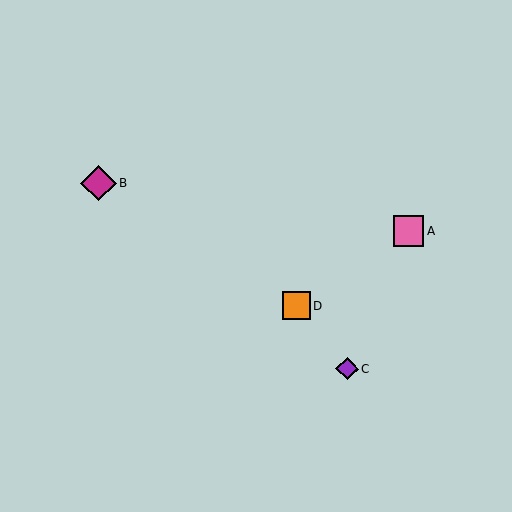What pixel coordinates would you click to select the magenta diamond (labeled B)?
Click at (99, 183) to select the magenta diamond B.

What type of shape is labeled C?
Shape C is a purple diamond.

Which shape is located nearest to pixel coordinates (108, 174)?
The magenta diamond (labeled B) at (99, 183) is nearest to that location.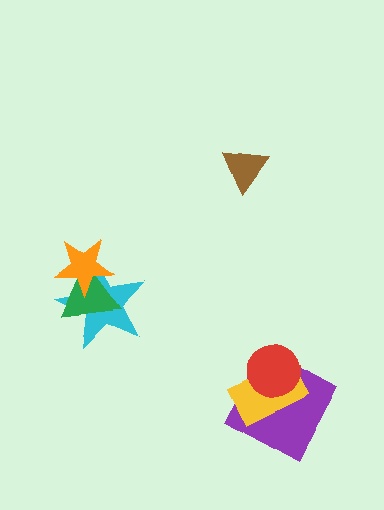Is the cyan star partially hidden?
Yes, it is partially covered by another shape.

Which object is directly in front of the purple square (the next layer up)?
The yellow rectangle is directly in front of the purple square.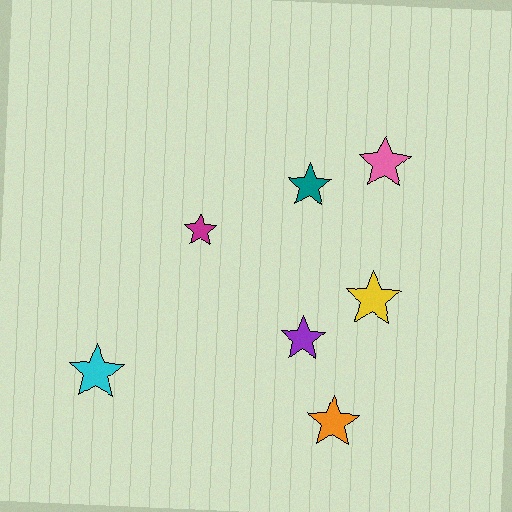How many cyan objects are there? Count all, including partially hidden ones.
There is 1 cyan object.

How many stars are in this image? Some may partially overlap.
There are 7 stars.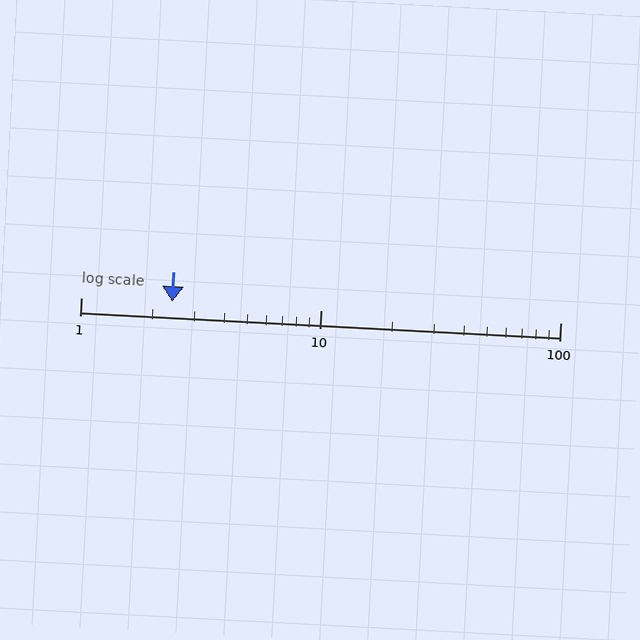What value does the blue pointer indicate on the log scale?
The pointer indicates approximately 2.4.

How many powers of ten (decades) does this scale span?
The scale spans 2 decades, from 1 to 100.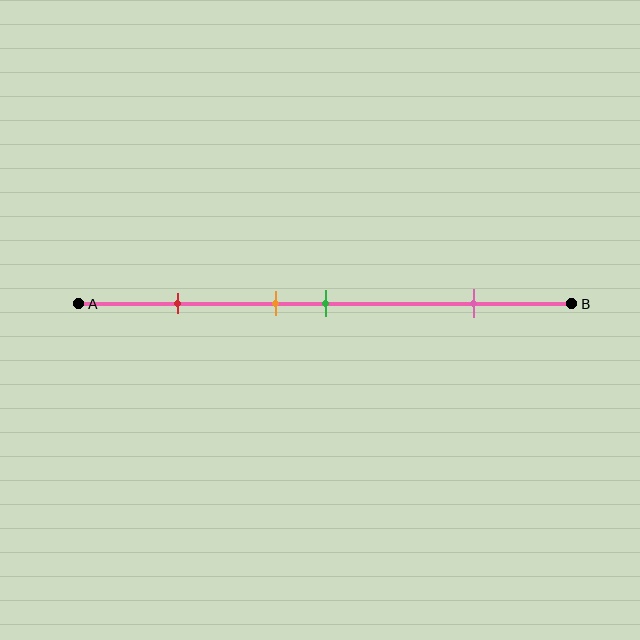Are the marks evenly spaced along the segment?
No, the marks are not evenly spaced.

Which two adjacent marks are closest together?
The orange and green marks are the closest adjacent pair.